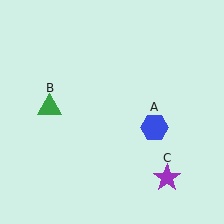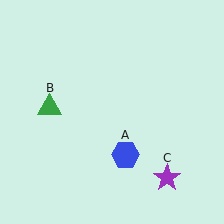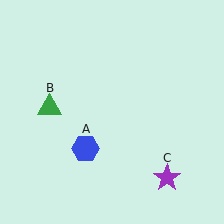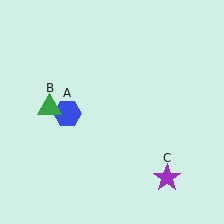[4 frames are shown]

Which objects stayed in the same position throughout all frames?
Green triangle (object B) and purple star (object C) remained stationary.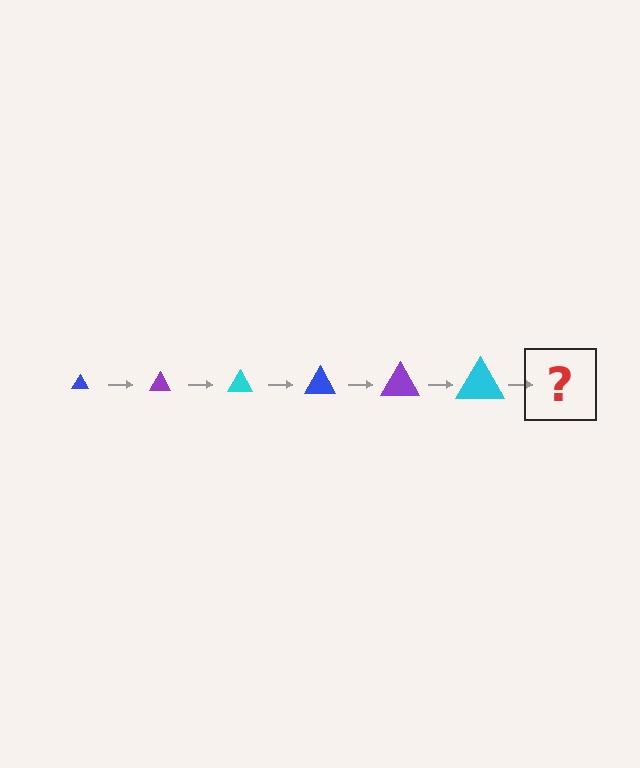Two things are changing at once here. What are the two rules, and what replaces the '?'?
The two rules are that the triangle grows larger each step and the color cycles through blue, purple, and cyan. The '?' should be a blue triangle, larger than the previous one.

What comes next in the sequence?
The next element should be a blue triangle, larger than the previous one.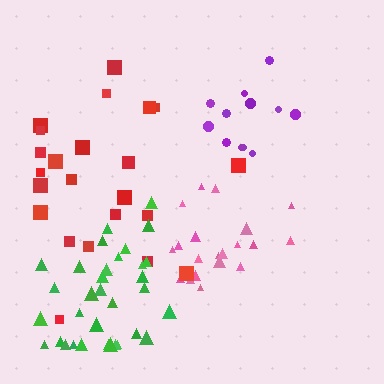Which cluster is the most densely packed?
Purple.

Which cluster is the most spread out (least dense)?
Red.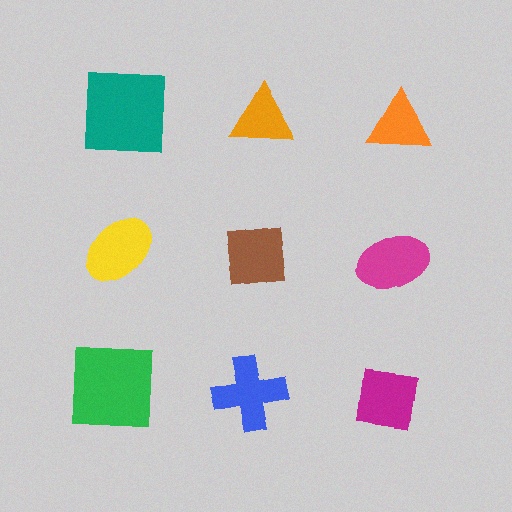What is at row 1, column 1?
A teal square.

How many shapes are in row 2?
3 shapes.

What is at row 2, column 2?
A brown square.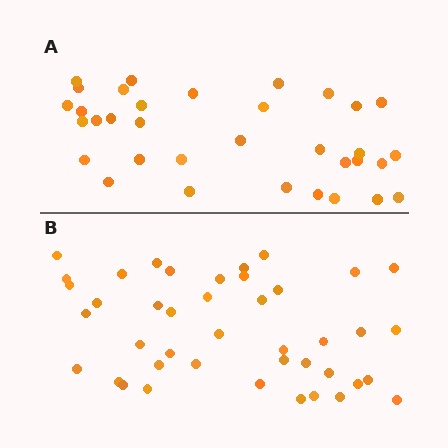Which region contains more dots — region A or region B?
Region B (the bottom region) has more dots.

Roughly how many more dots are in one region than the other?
Region B has roughly 8 or so more dots than region A.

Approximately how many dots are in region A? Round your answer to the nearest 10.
About 30 dots. (The exact count is 34, which rounds to 30.)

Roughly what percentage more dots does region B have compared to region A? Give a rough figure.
About 25% more.